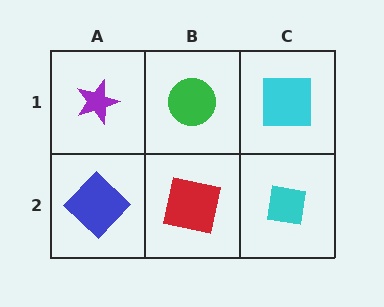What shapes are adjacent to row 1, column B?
A red square (row 2, column B), a purple star (row 1, column A), a cyan square (row 1, column C).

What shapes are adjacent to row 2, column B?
A green circle (row 1, column B), a blue diamond (row 2, column A), a cyan square (row 2, column C).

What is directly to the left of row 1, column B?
A purple star.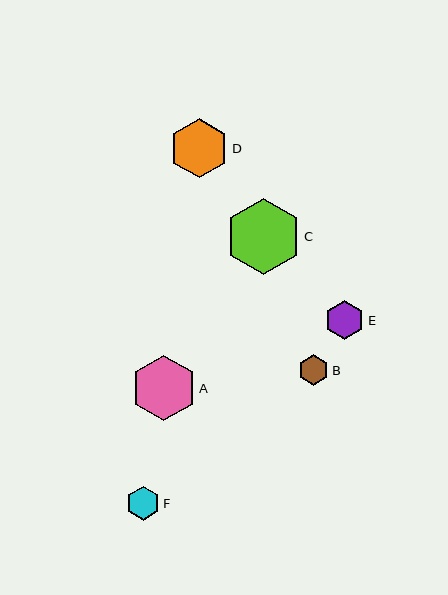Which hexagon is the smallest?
Hexagon B is the smallest with a size of approximately 30 pixels.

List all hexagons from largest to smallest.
From largest to smallest: C, A, D, E, F, B.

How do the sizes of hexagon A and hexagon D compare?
Hexagon A and hexagon D are approximately the same size.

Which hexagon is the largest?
Hexagon C is the largest with a size of approximately 76 pixels.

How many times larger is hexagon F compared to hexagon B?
Hexagon F is approximately 1.1 times the size of hexagon B.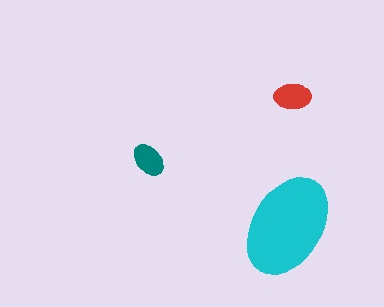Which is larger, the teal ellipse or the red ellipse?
The red one.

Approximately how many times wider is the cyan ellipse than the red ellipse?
About 3 times wider.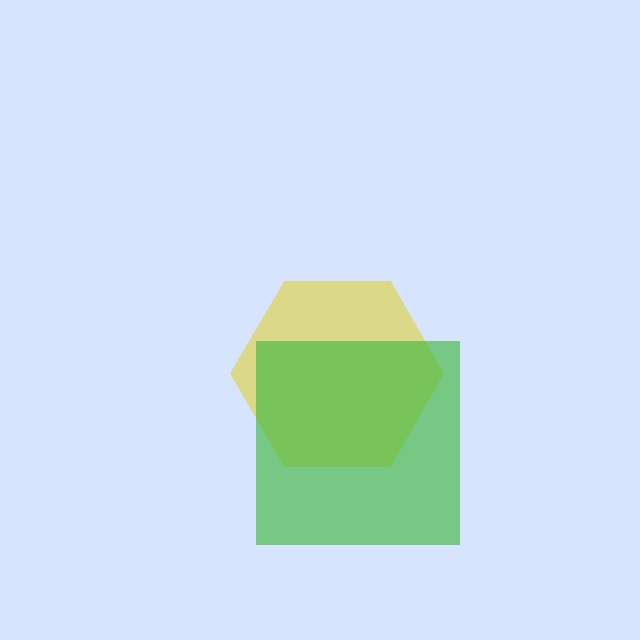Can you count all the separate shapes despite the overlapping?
Yes, there are 2 separate shapes.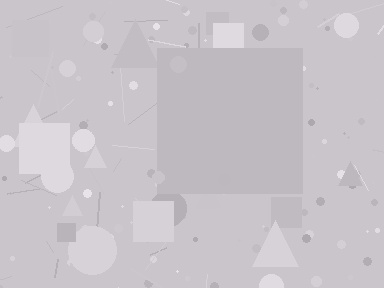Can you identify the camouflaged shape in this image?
The camouflaged shape is a square.